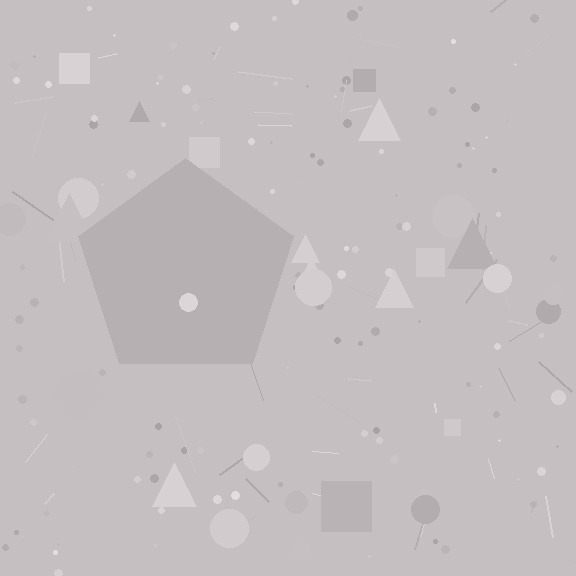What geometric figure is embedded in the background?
A pentagon is embedded in the background.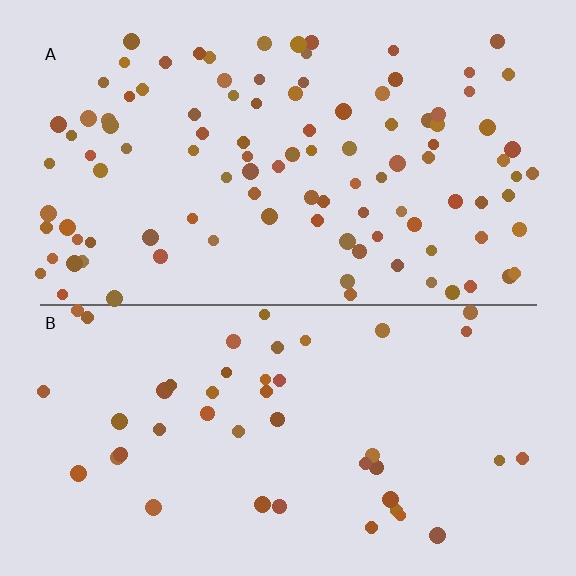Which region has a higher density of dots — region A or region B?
A (the top).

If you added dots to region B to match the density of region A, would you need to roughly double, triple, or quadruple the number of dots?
Approximately double.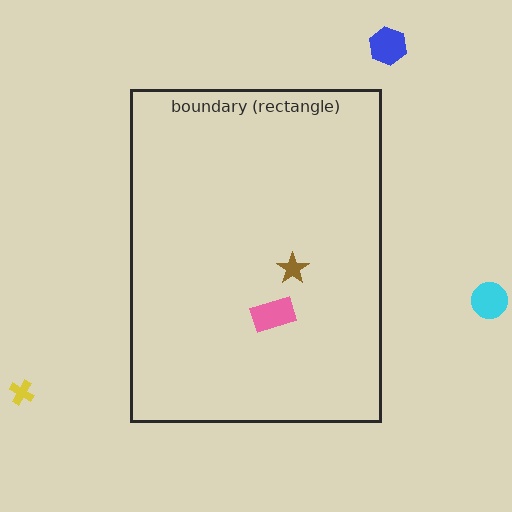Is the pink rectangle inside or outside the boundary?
Inside.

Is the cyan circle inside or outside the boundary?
Outside.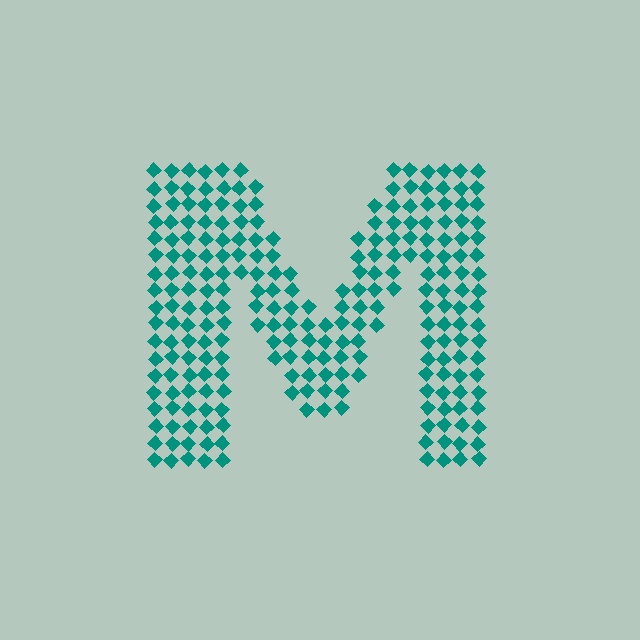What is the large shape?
The large shape is the letter M.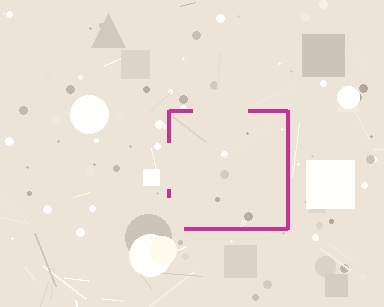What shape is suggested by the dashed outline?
The dashed outline suggests a square.